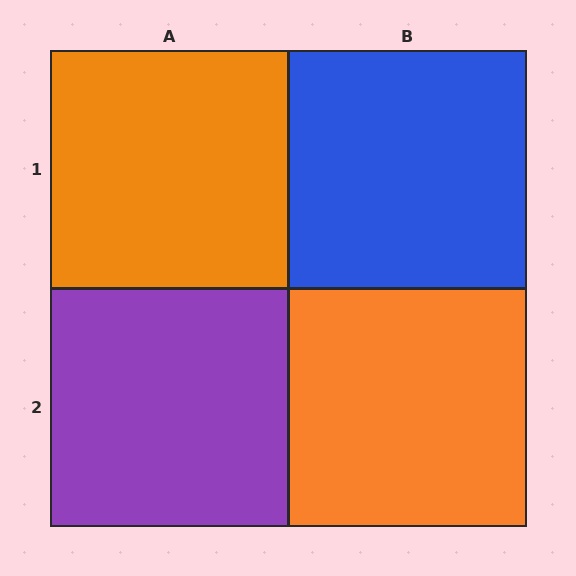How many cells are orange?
2 cells are orange.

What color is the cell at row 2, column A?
Purple.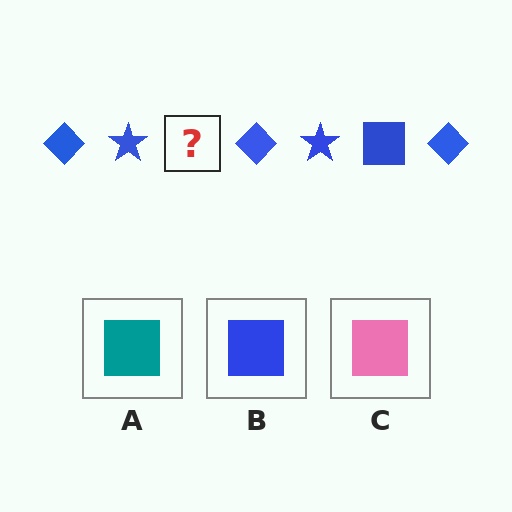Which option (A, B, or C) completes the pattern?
B.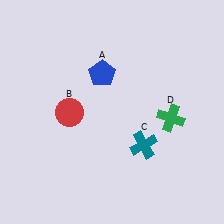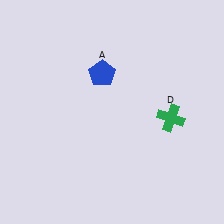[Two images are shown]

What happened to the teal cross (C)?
The teal cross (C) was removed in Image 2. It was in the bottom-right area of Image 1.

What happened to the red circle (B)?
The red circle (B) was removed in Image 2. It was in the bottom-left area of Image 1.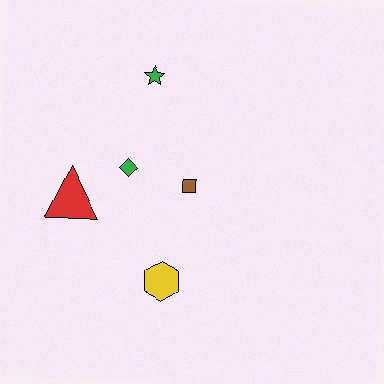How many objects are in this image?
There are 5 objects.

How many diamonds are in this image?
There is 1 diamond.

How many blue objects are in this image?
There are no blue objects.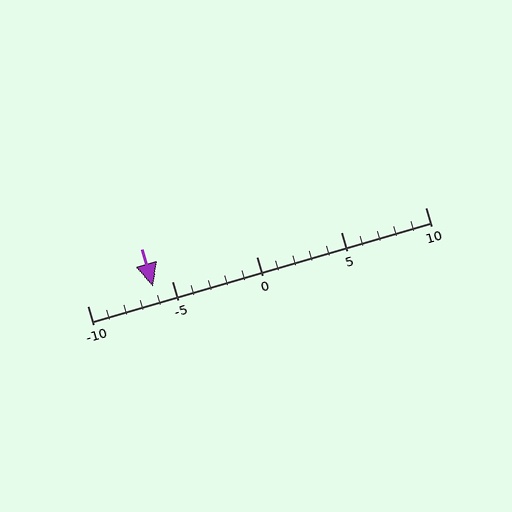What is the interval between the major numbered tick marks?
The major tick marks are spaced 5 units apart.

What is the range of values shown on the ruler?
The ruler shows values from -10 to 10.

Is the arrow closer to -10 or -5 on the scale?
The arrow is closer to -5.